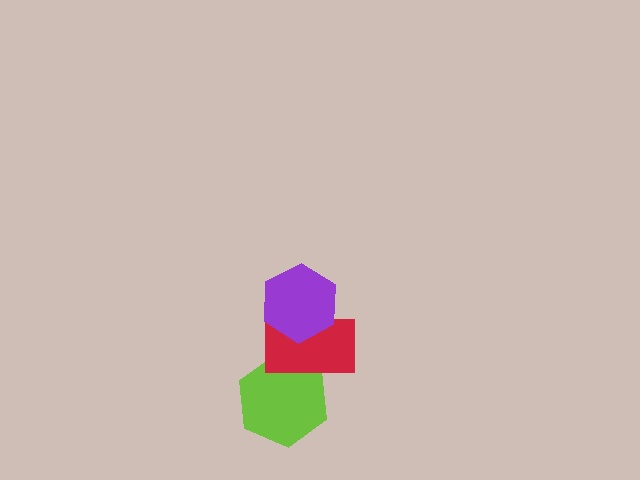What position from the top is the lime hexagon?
The lime hexagon is 3rd from the top.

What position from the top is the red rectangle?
The red rectangle is 2nd from the top.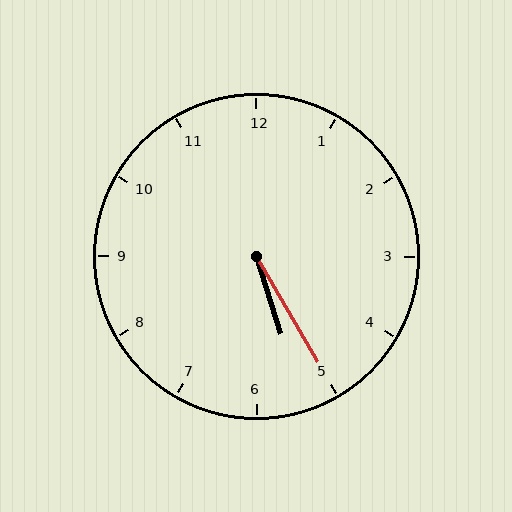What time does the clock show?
5:25.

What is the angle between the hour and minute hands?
Approximately 12 degrees.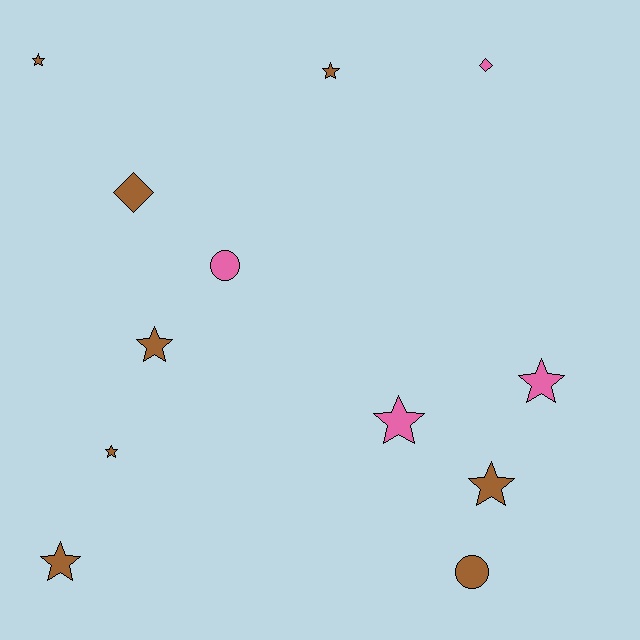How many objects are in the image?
There are 12 objects.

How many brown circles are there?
There is 1 brown circle.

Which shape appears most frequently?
Star, with 8 objects.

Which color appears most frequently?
Brown, with 8 objects.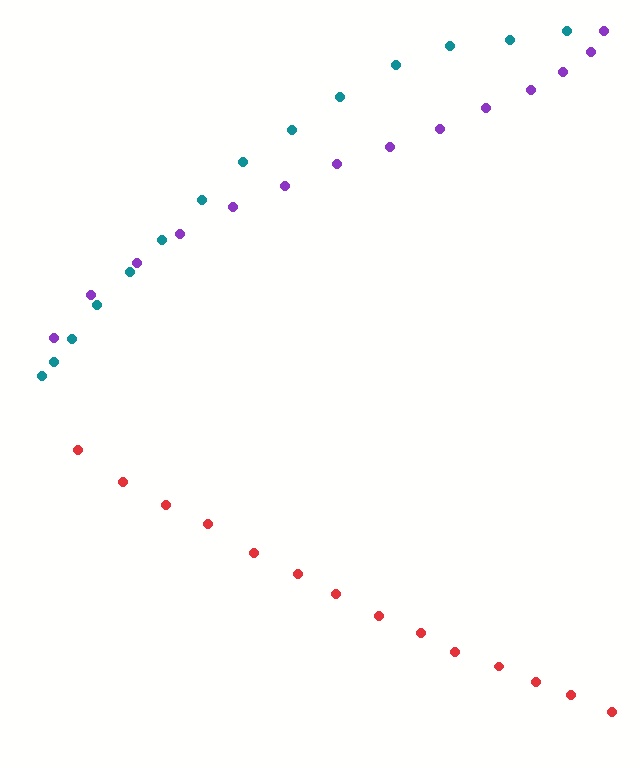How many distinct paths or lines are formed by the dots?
There are 3 distinct paths.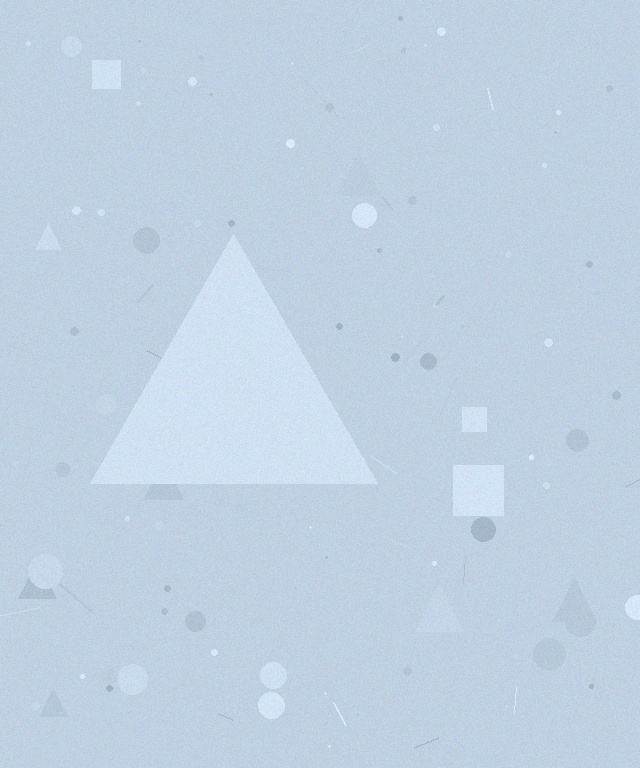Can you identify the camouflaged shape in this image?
The camouflaged shape is a triangle.